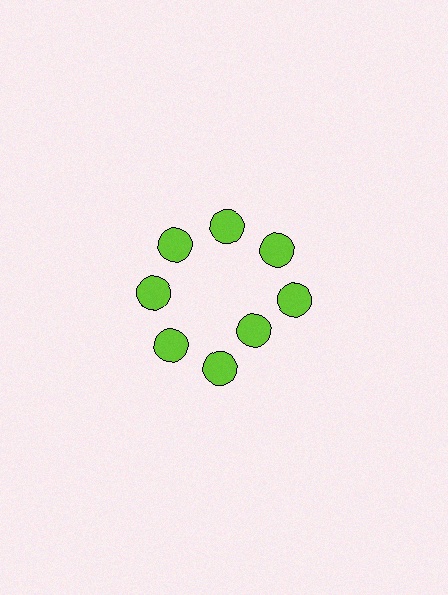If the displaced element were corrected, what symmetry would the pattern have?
It would have 8-fold rotational symmetry — the pattern would map onto itself every 45 degrees.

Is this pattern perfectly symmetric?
No. The 8 lime circles are arranged in a ring, but one element near the 4 o'clock position is pulled inward toward the center, breaking the 8-fold rotational symmetry.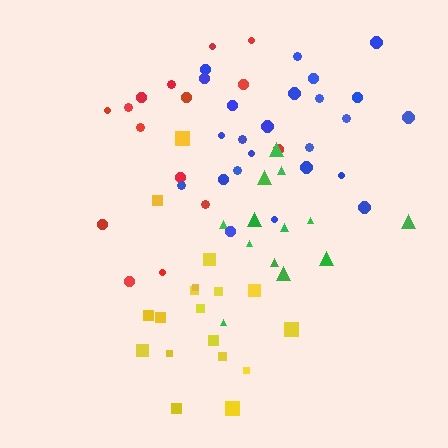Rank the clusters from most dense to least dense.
blue, yellow, green, red.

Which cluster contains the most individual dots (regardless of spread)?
Blue (24).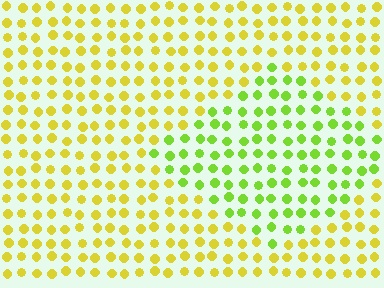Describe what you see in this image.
The image is filled with small yellow elements in a uniform arrangement. A diamond-shaped region is visible where the elements are tinted to a slightly different hue, forming a subtle color boundary.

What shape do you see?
I see a diamond.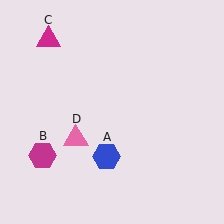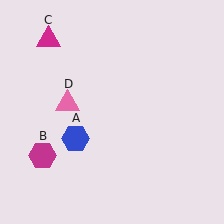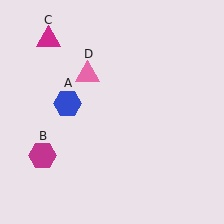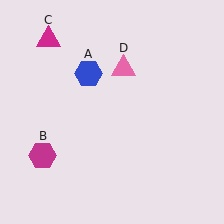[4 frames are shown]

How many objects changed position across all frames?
2 objects changed position: blue hexagon (object A), pink triangle (object D).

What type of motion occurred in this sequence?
The blue hexagon (object A), pink triangle (object D) rotated clockwise around the center of the scene.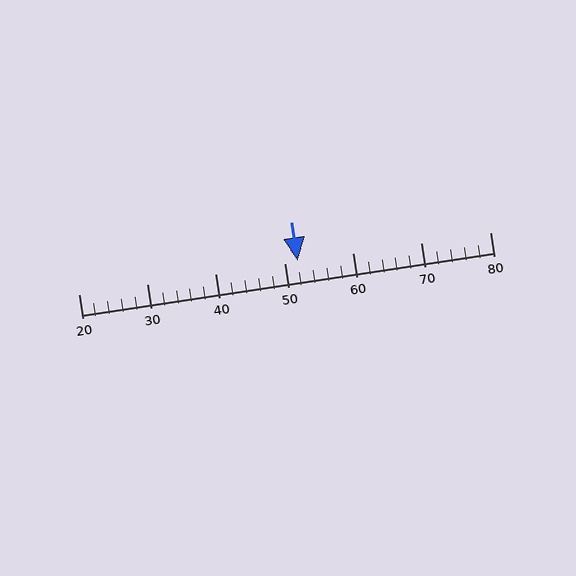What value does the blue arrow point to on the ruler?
The blue arrow points to approximately 52.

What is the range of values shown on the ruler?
The ruler shows values from 20 to 80.